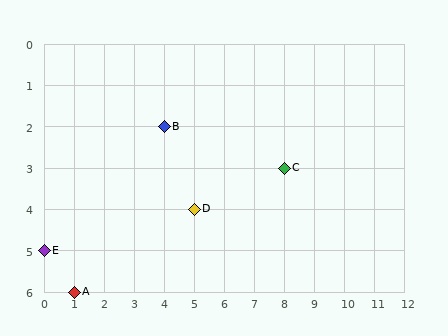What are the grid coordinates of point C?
Point C is at grid coordinates (8, 3).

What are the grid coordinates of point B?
Point B is at grid coordinates (4, 2).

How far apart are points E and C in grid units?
Points E and C are 8 columns and 2 rows apart (about 8.2 grid units diagonally).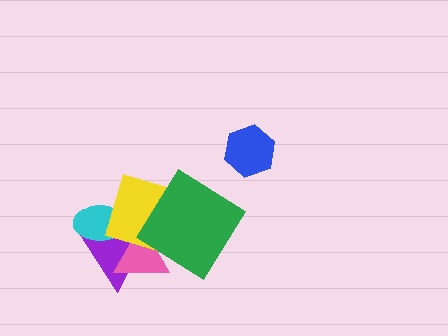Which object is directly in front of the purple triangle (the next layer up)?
The cyan ellipse is directly in front of the purple triangle.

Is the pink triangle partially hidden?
Yes, it is partially covered by another shape.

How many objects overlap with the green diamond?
2 objects overlap with the green diamond.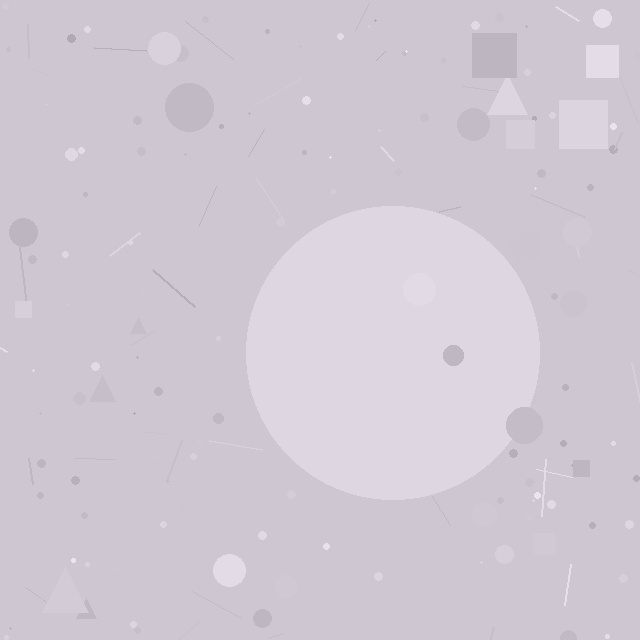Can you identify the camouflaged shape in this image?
The camouflaged shape is a circle.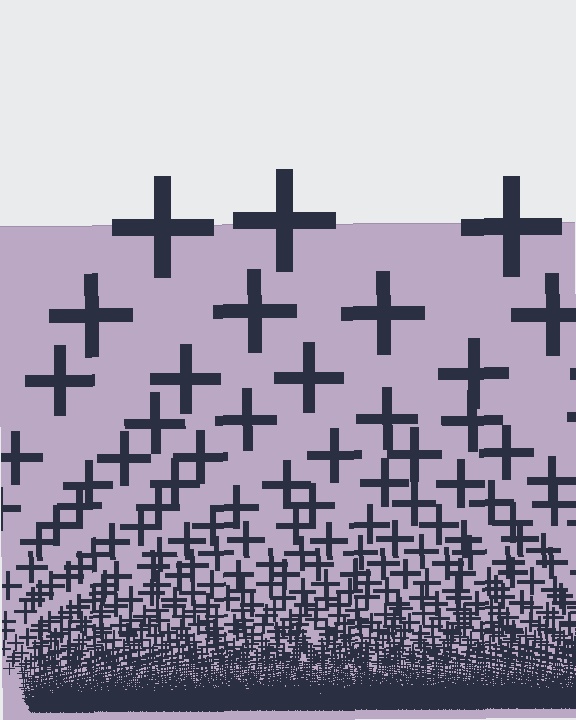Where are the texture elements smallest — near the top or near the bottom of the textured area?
Near the bottom.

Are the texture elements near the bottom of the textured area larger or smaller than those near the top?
Smaller. The gradient is inverted — elements near the bottom are smaller and denser.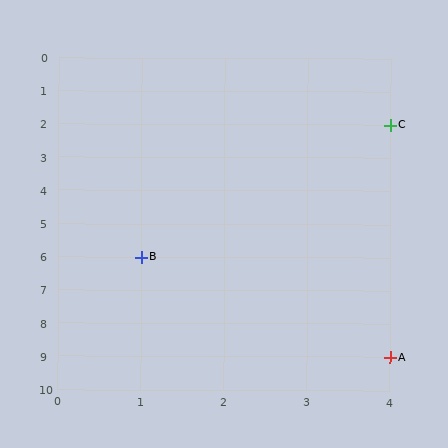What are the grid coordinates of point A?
Point A is at grid coordinates (4, 9).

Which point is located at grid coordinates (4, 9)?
Point A is at (4, 9).